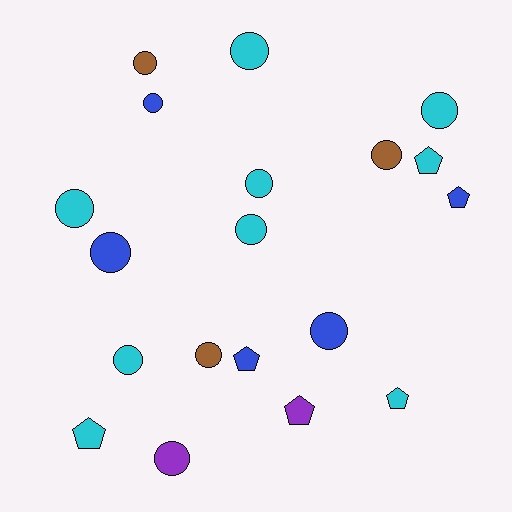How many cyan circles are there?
There are 6 cyan circles.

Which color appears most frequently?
Cyan, with 9 objects.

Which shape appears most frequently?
Circle, with 13 objects.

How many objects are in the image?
There are 19 objects.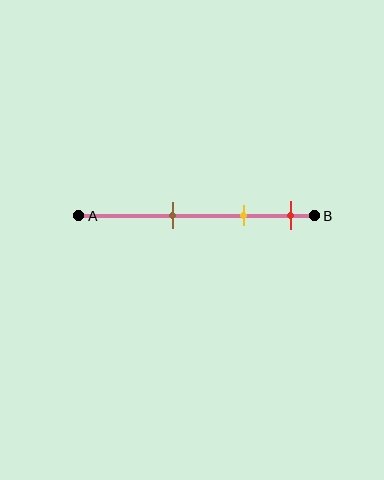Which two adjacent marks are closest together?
The yellow and red marks are the closest adjacent pair.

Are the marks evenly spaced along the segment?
Yes, the marks are approximately evenly spaced.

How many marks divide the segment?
There are 3 marks dividing the segment.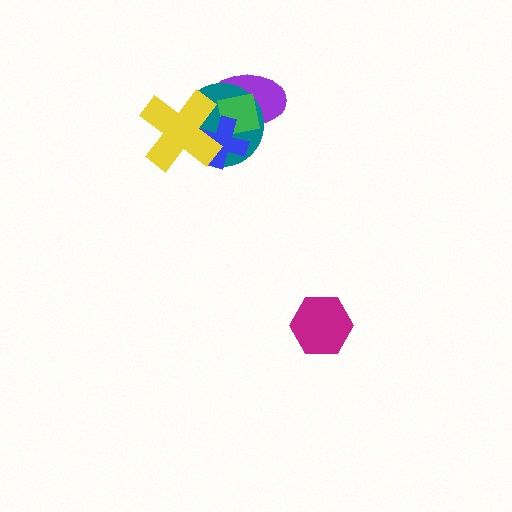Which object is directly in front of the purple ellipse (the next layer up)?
The teal circle is directly in front of the purple ellipse.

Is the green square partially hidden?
Yes, it is partially covered by another shape.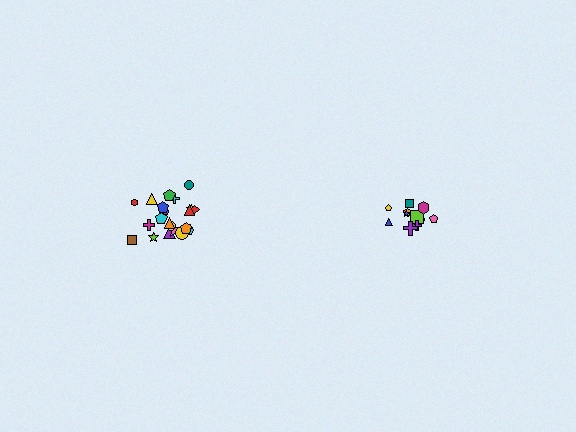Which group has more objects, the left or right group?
The left group.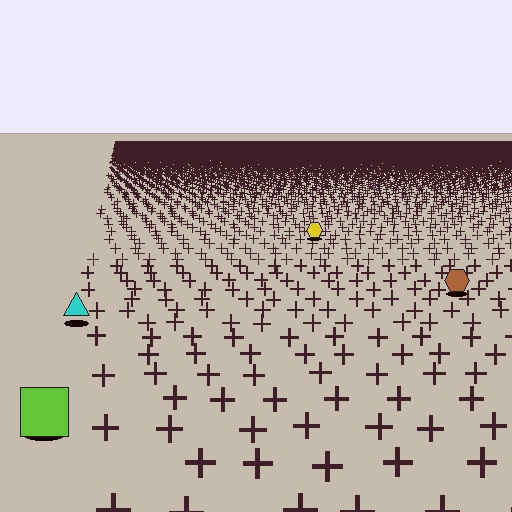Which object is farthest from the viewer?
The yellow hexagon is farthest from the viewer. It appears smaller and the ground texture around it is denser.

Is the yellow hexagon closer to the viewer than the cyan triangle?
No. The cyan triangle is closer — you can tell from the texture gradient: the ground texture is coarser near it.